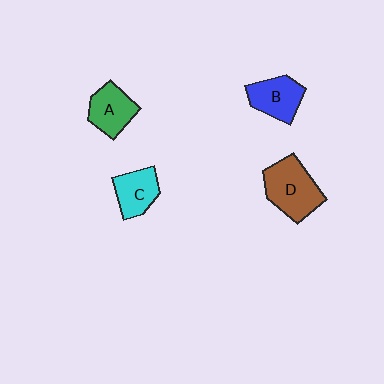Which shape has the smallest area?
Shape C (cyan).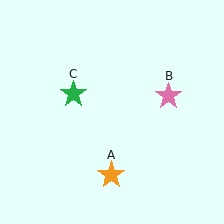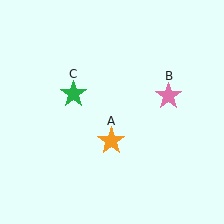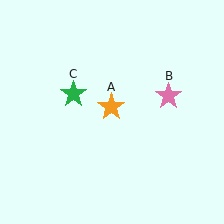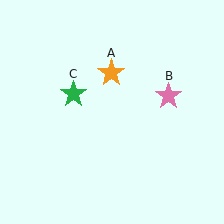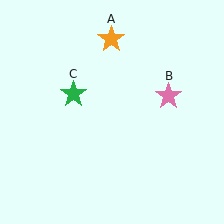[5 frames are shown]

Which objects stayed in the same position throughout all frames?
Pink star (object B) and green star (object C) remained stationary.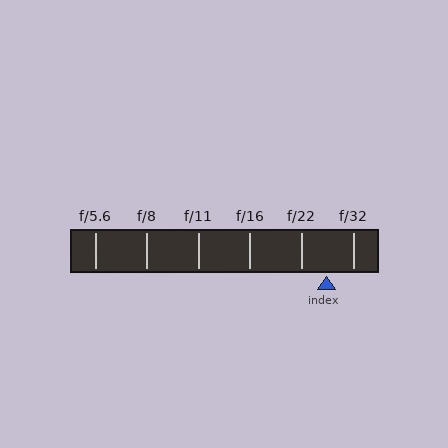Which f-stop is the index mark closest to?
The index mark is closest to f/22.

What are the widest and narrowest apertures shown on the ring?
The widest aperture shown is f/5.6 and the narrowest is f/32.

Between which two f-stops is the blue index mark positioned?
The index mark is between f/22 and f/32.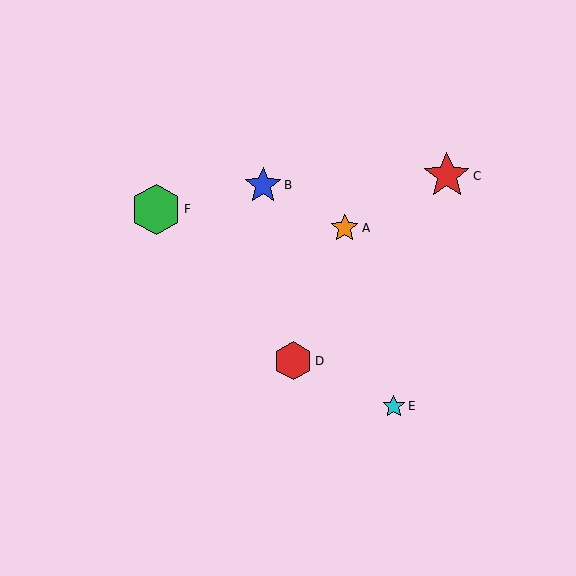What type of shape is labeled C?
Shape C is a red star.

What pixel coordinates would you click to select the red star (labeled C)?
Click at (447, 176) to select the red star C.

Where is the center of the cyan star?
The center of the cyan star is at (394, 406).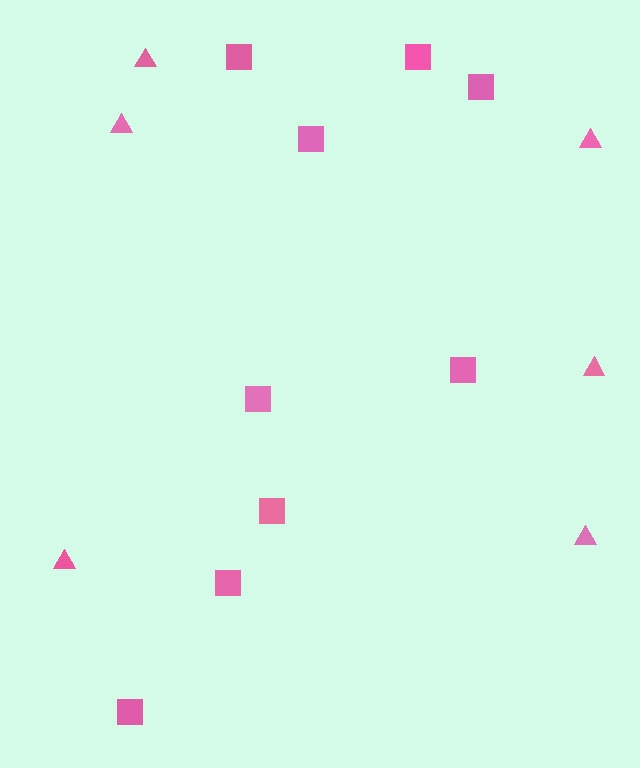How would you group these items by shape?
There are 2 groups: one group of triangles (6) and one group of squares (9).